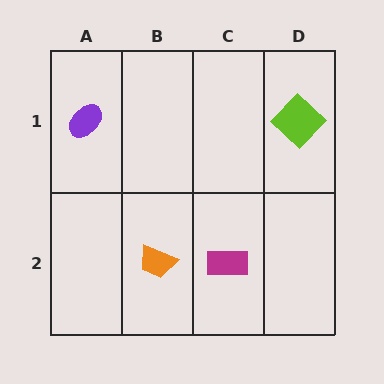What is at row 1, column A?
A purple ellipse.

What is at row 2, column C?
A magenta rectangle.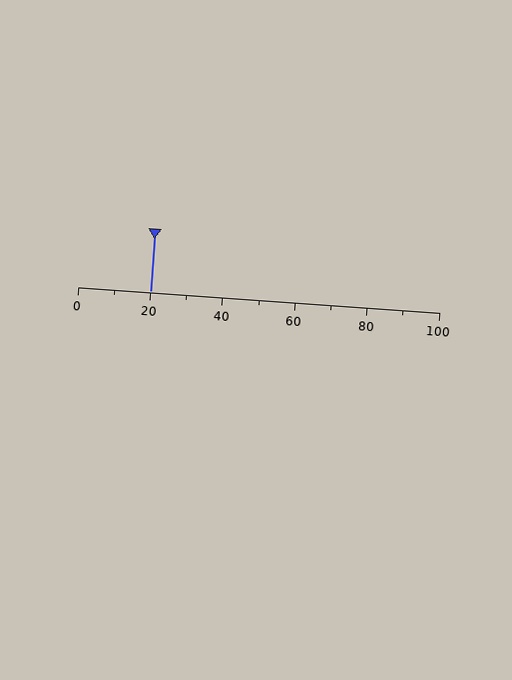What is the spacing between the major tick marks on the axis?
The major ticks are spaced 20 apart.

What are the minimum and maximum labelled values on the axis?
The axis runs from 0 to 100.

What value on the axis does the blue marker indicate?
The marker indicates approximately 20.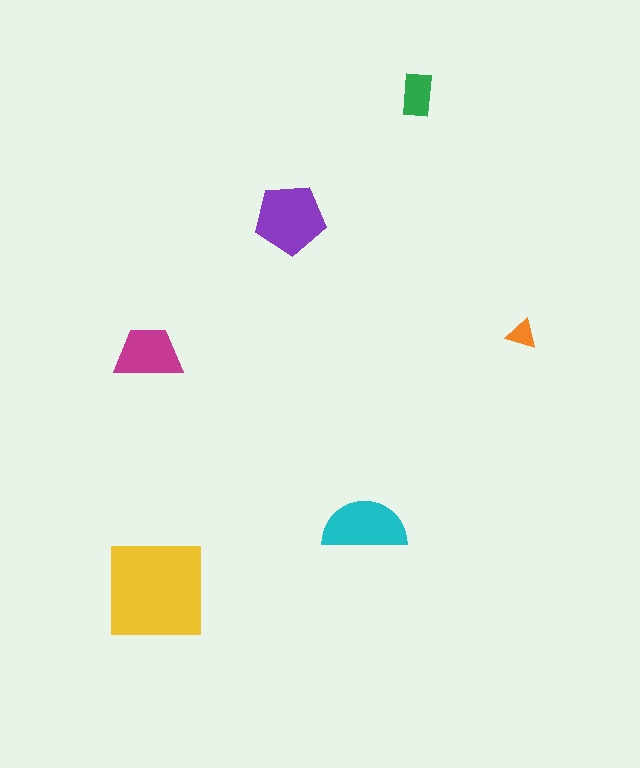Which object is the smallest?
The orange triangle.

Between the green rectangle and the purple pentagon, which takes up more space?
The purple pentagon.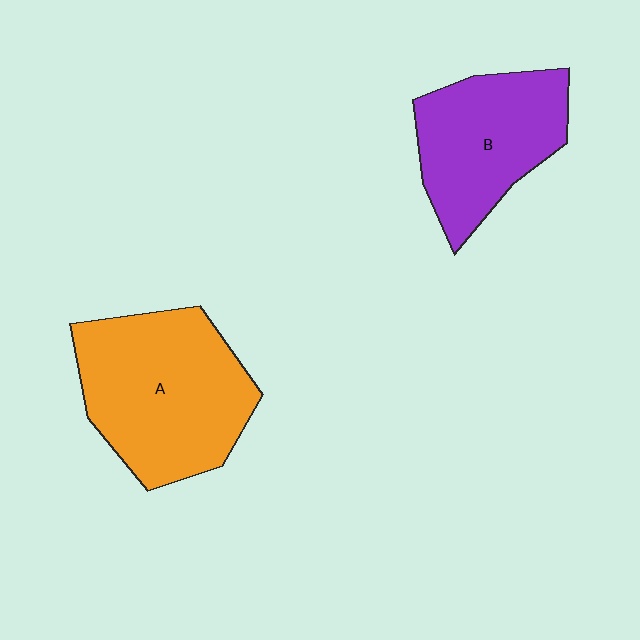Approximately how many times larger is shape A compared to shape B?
Approximately 1.3 times.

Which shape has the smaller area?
Shape B (purple).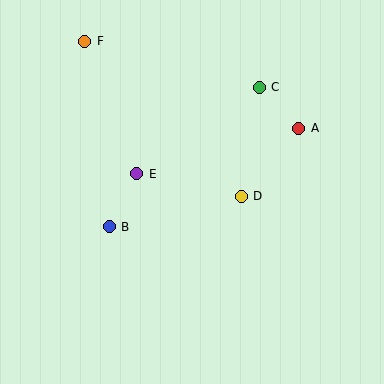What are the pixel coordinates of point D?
Point D is at (241, 196).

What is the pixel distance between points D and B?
The distance between D and B is 135 pixels.